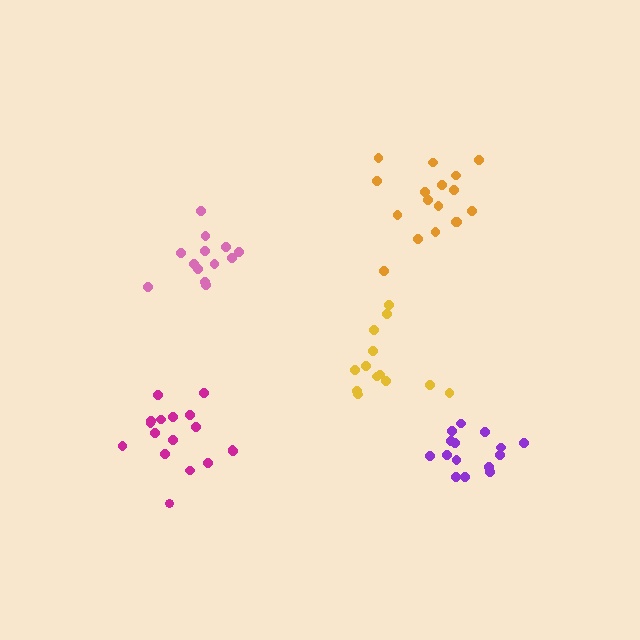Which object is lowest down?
The purple cluster is bottommost.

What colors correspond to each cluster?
The clusters are colored: magenta, orange, yellow, pink, purple.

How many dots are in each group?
Group 1: 17 dots, Group 2: 17 dots, Group 3: 13 dots, Group 4: 13 dots, Group 5: 15 dots (75 total).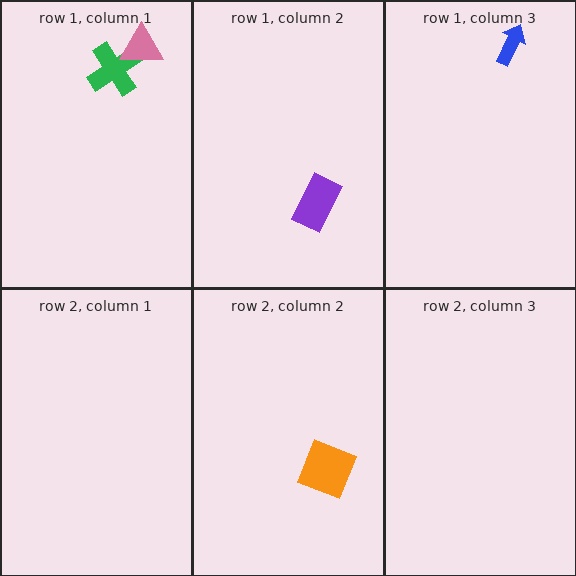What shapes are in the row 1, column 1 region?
The green cross, the pink triangle.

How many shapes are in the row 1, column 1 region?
2.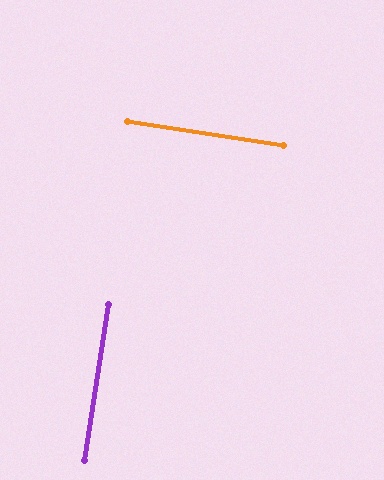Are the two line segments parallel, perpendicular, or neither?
Perpendicular — they meet at approximately 90°.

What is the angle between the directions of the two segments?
Approximately 90 degrees.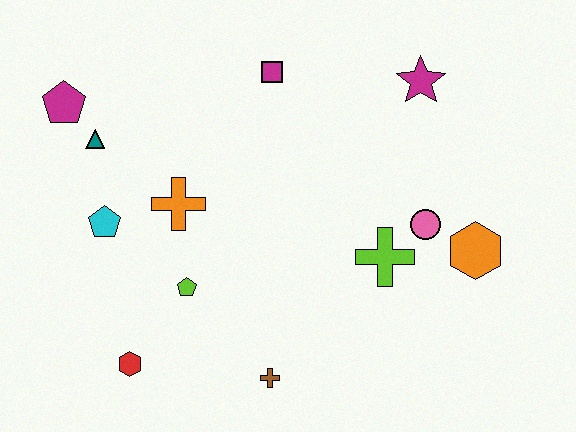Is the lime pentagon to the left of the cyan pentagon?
No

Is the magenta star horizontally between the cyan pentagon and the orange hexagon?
Yes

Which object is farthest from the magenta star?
The red hexagon is farthest from the magenta star.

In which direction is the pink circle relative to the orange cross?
The pink circle is to the right of the orange cross.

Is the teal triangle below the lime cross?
No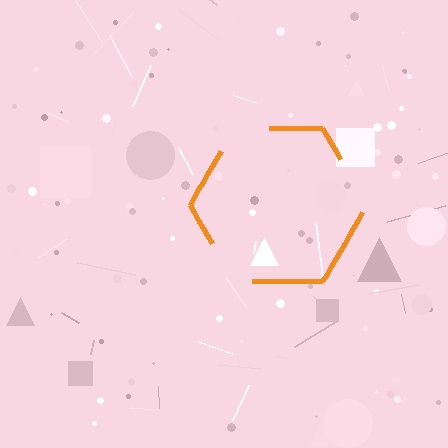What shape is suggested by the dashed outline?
The dashed outline suggests a hexagon.